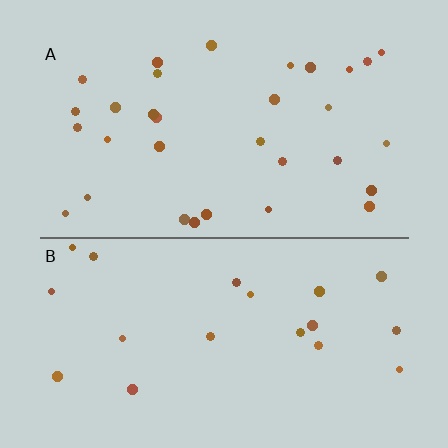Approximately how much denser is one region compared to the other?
Approximately 1.6× — region A over region B.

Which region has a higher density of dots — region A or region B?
A (the top).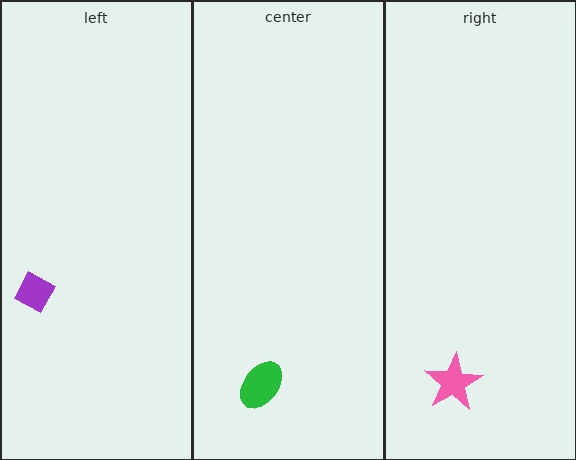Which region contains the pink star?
The right region.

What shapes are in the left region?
The purple diamond.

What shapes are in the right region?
The pink star.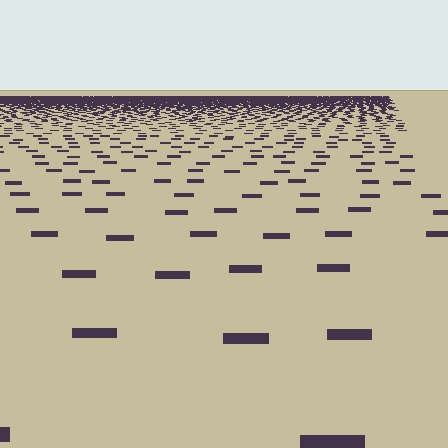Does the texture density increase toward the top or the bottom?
Density increases toward the top.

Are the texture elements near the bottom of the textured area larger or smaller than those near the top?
Larger. Near the bottom, elements are closer to the viewer and appear at a bigger on-screen size.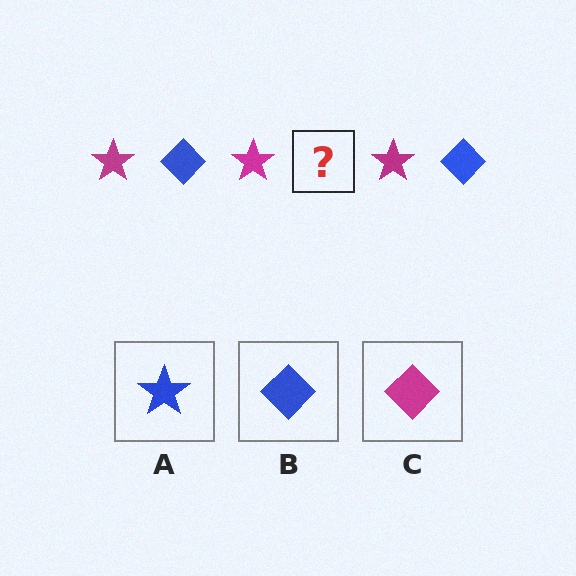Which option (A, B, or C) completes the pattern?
B.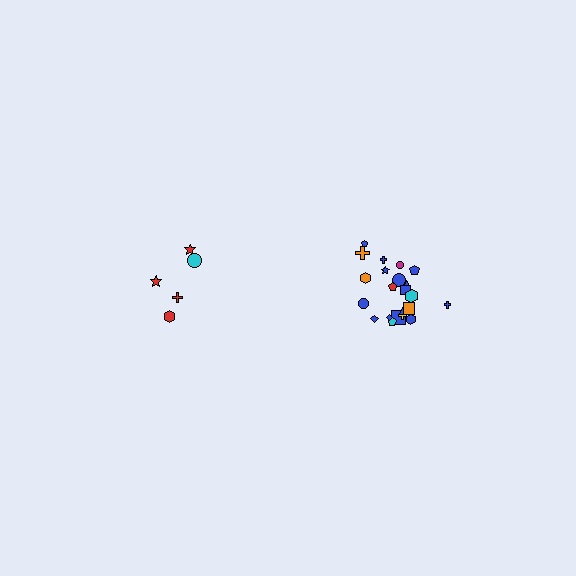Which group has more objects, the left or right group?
The right group.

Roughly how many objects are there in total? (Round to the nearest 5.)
Roughly 25 objects in total.